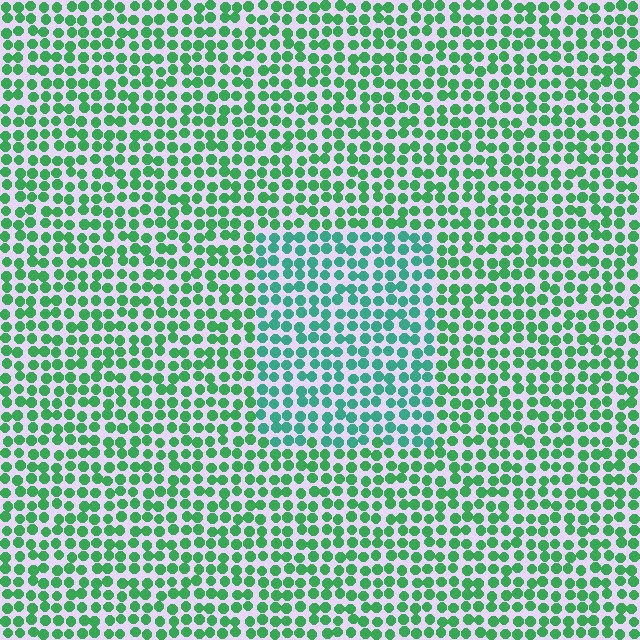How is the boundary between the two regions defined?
The boundary is defined purely by a slight shift in hue (about 28 degrees). Spacing, size, and orientation are identical on both sides.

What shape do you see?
I see a rectangle.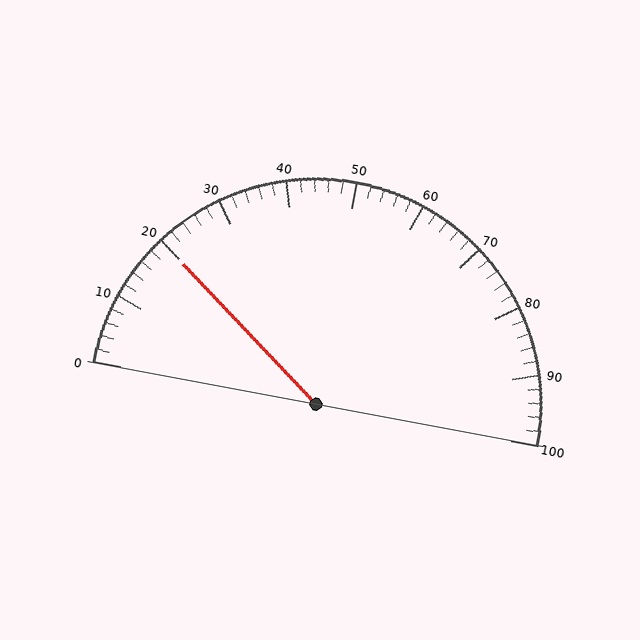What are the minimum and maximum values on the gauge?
The gauge ranges from 0 to 100.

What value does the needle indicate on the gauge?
The needle indicates approximately 20.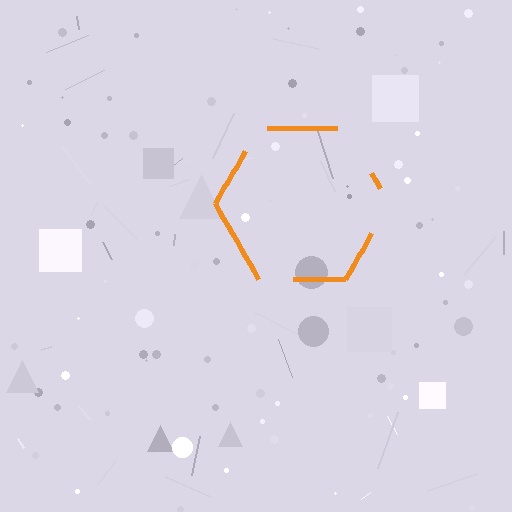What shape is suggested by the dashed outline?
The dashed outline suggests a hexagon.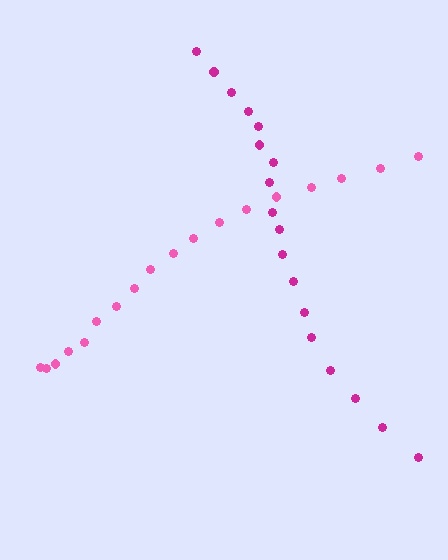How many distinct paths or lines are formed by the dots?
There are 2 distinct paths.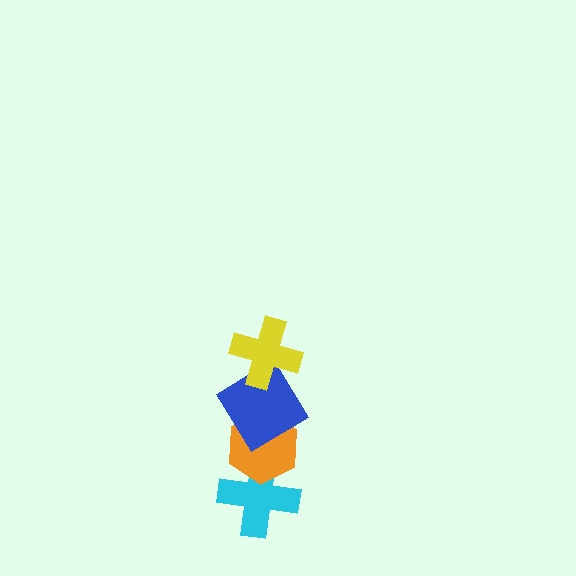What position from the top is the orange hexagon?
The orange hexagon is 3rd from the top.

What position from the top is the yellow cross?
The yellow cross is 1st from the top.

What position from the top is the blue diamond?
The blue diamond is 2nd from the top.